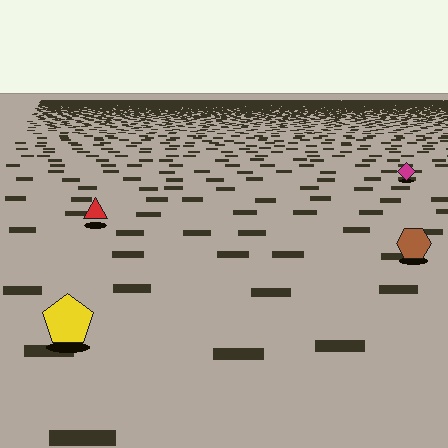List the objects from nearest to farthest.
From nearest to farthest: the yellow pentagon, the brown hexagon, the red triangle, the magenta diamond.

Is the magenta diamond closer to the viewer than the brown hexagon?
No. The brown hexagon is closer — you can tell from the texture gradient: the ground texture is coarser near it.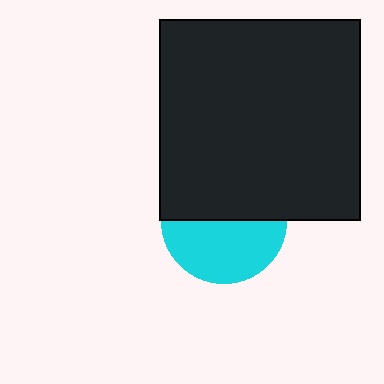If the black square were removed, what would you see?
You would see the complete cyan circle.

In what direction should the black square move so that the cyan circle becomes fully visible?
The black square should move up. That is the shortest direction to clear the overlap and leave the cyan circle fully visible.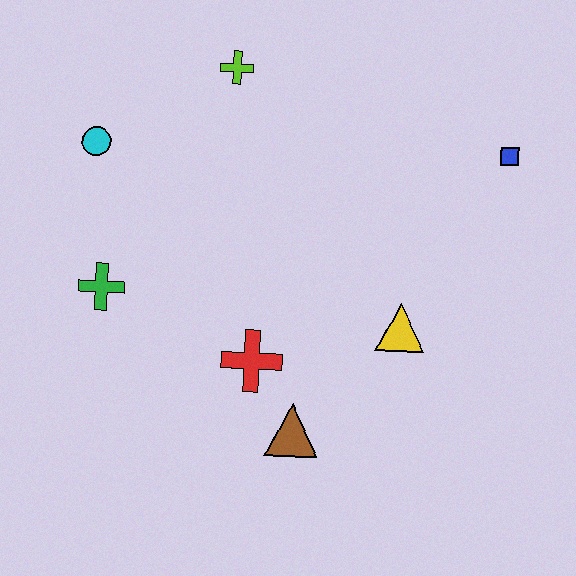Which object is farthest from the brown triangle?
The lime cross is farthest from the brown triangle.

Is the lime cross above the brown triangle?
Yes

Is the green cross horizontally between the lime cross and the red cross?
No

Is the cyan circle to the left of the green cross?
Yes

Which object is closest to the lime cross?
The cyan circle is closest to the lime cross.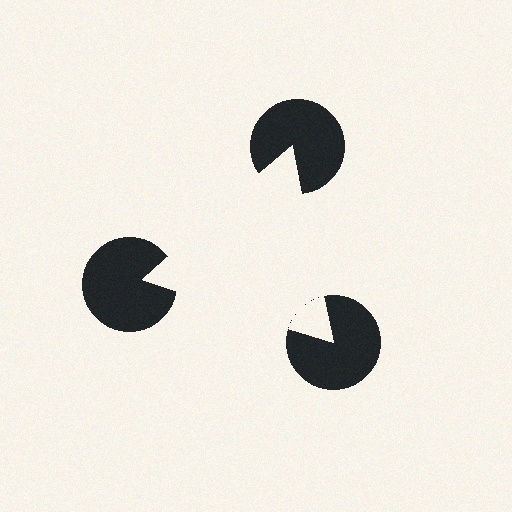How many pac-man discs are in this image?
There are 3 — one at each vertex of the illusory triangle.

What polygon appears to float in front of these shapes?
An illusory triangle — its edges are inferred from the aligned wedge cuts in the pac-man discs, not physically drawn.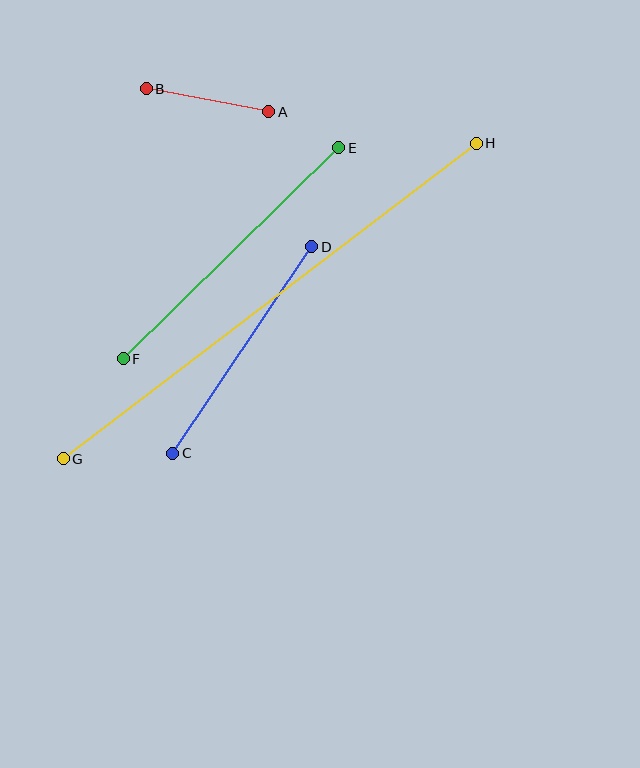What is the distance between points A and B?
The distance is approximately 125 pixels.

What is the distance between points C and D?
The distance is approximately 249 pixels.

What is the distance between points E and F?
The distance is approximately 302 pixels.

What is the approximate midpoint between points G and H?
The midpoint is at approximately (270, 301) pixels.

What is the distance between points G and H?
The distance is approximately 520 pixels.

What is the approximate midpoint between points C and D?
The midpoint is at approximately (242, 350) pixels.